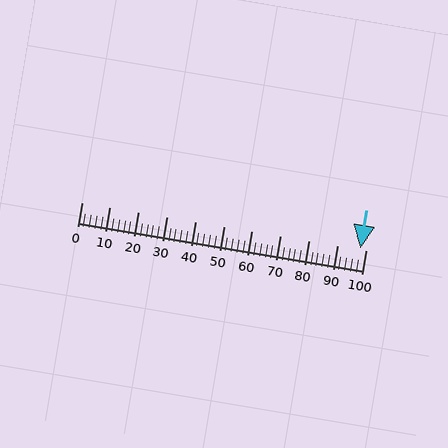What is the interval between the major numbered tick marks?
The major tick marks are spaced 10 units apart.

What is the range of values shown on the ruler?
The ruler shows values from 0 to 100.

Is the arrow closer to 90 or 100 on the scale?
The arrow is closer to 100.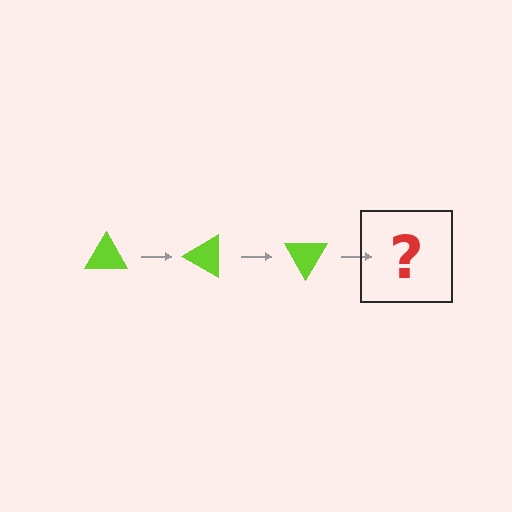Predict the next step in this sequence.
The next step is a lime triangle rotated 90 degrees.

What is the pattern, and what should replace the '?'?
The pattern is that the triangle rotates 30 degrees each step. The '?' should be a lime triangle rotated 90 degrees.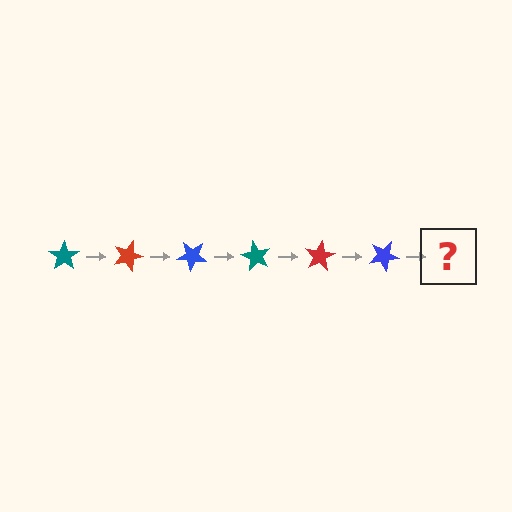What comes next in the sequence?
The next element should be a teal star, rotated 120 degrees from the start.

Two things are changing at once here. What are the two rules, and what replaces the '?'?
The two rules are that it rotates 20 degrees each step and the color cycles through teal, red, and blue. The '?' should be a teal star, rotated 120 degrees from the start.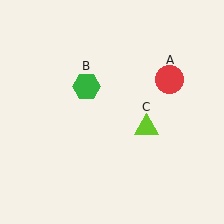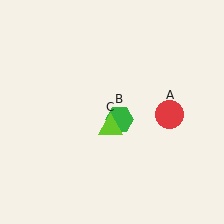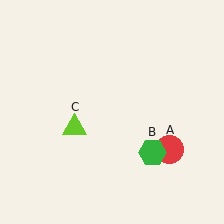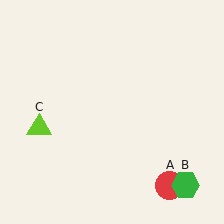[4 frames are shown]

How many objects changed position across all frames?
3 objects changed position: red circle (object A), green hexagon (object B), lime triangle (object C).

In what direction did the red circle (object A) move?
The red circle (object A) moved down.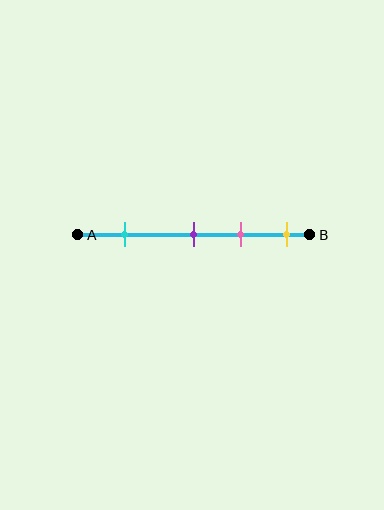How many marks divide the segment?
There are 4 marks dividing the segment.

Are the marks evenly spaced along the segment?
No, the marks are not evenly spaced.